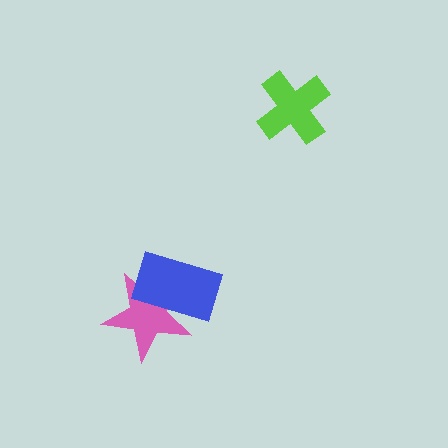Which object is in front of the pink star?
The blue rectangle is in front of the pink star.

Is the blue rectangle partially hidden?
No, no other shape covers it.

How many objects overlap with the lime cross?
0 objects overlap with the lime cross.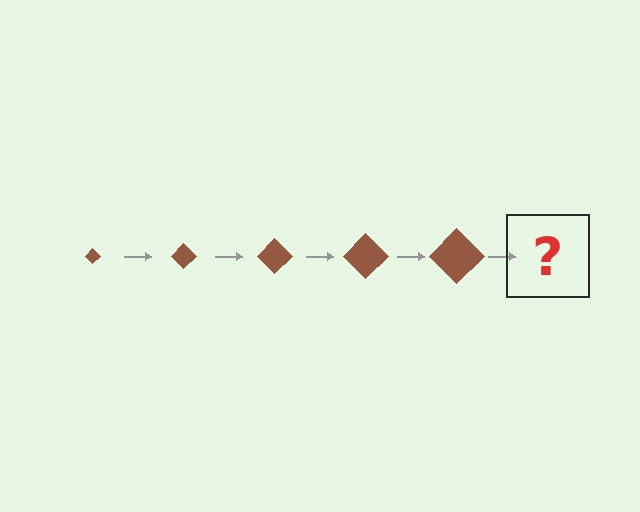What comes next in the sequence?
The next element should be a brown diamond, larger than the previous one.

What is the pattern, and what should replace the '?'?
The pattern is that the diamond gets progressively larger each step. The '?' should be a brown diamond, larger than the previous one.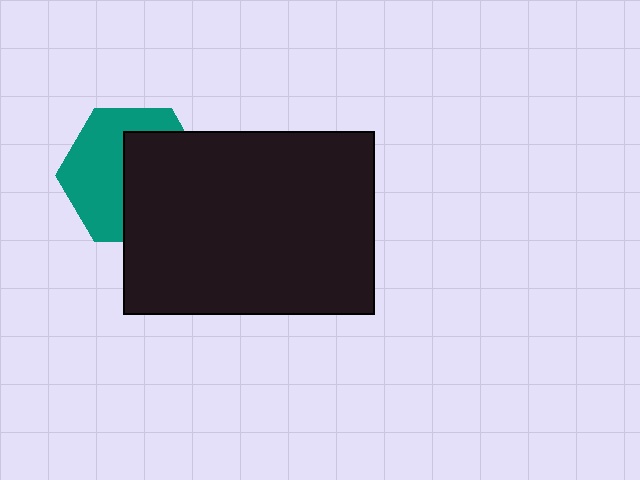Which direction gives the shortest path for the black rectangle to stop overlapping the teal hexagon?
Moving right gives the shortest separation.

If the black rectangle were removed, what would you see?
You would see the complete teal hexagon.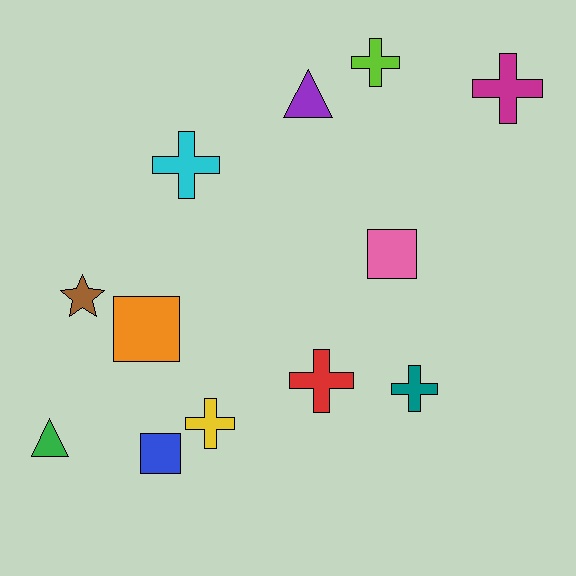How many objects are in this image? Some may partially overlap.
There are 12 objects.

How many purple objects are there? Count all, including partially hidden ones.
There is 1 purple object.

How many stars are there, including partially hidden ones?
There is 1 star.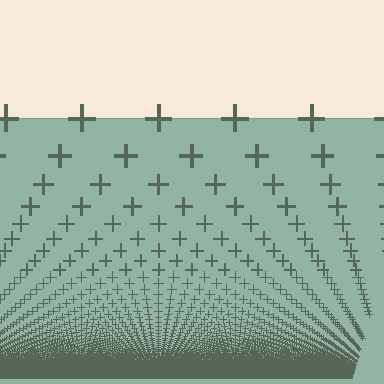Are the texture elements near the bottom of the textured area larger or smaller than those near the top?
Smaller. The gradient is inverted — elements near the bottom are smaller and denser.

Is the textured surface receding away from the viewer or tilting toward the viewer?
The surface appears to tilt toward the viewer. Texture elements get larger and sparser toward the top.